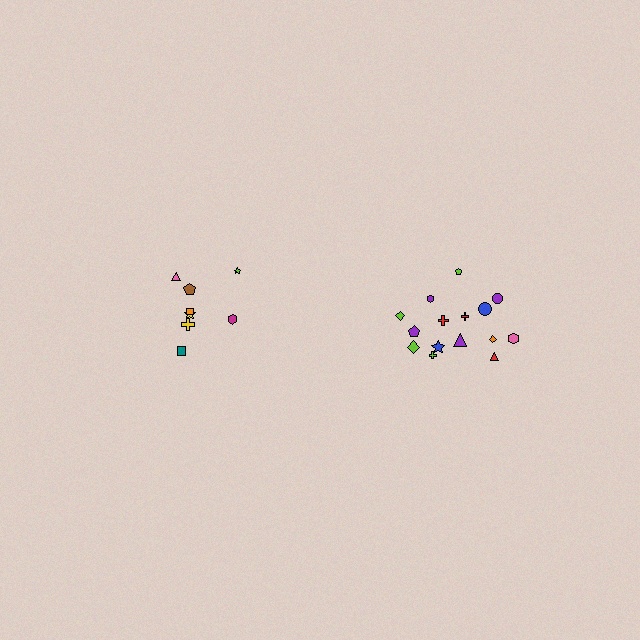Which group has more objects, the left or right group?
The right group.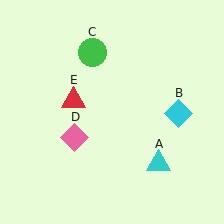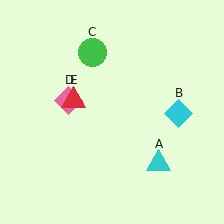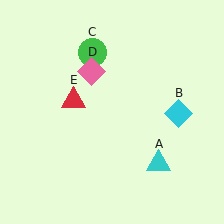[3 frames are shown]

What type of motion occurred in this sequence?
The pink diamond (object D) rotated clockwise around the center of the scene.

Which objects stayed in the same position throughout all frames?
Cyan triangle (object A) and cyan diamond (object B) and green circle (object C) and red triangle (object E) remained stationary.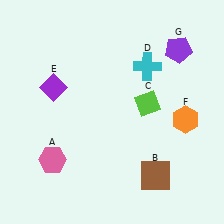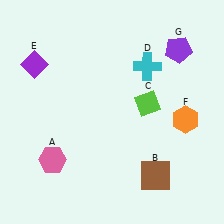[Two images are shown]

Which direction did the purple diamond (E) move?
The purple diamond (E) moved up.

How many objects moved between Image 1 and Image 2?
1 object moved between the two images.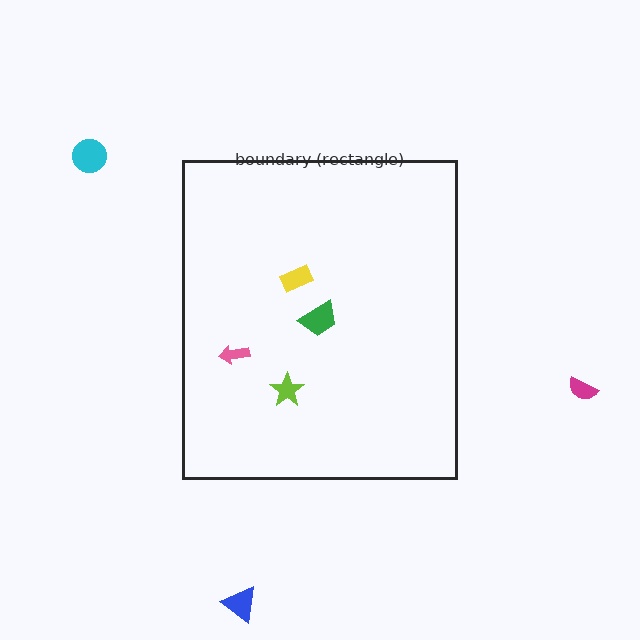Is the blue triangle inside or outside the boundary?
Outside.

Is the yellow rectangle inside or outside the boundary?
Inside.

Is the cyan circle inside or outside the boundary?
Outside.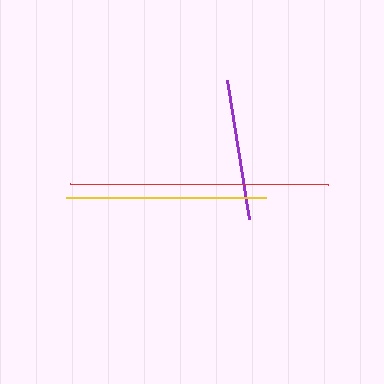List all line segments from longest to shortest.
From longest to shortest: red, yellow, purple.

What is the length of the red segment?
The red segment is approximately 258 pixels long.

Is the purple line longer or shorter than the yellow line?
The yellow line is longer than the purple line.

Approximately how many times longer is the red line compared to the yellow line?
The red line is approximately 1.3 times the length of the yellow line.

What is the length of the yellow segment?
The yellow segment is approximately 200 pixels long.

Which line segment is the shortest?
The purple line is the shortest at approximately 141 pixels.